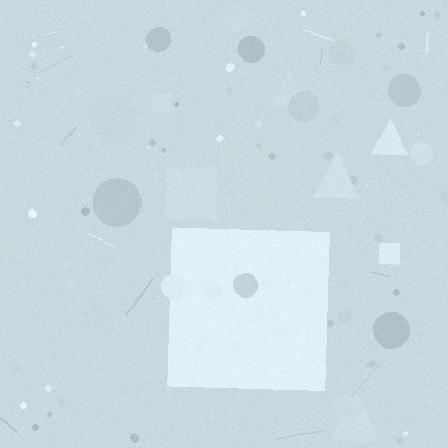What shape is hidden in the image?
A square is hidden in the image.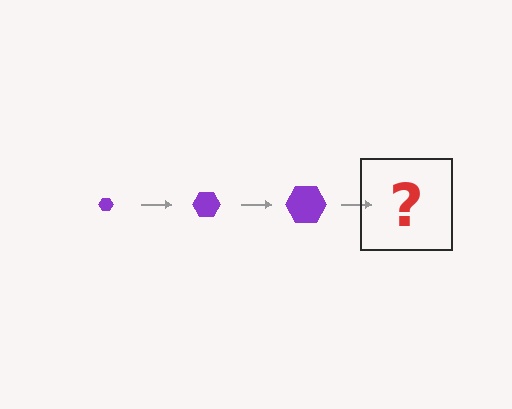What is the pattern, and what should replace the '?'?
The pattern is that the hexagon gets progressively larger each step. The '?' should be a purple hexagon, larger than the previous one.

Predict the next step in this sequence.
The next step is a purple hexagon, larger than the previous one.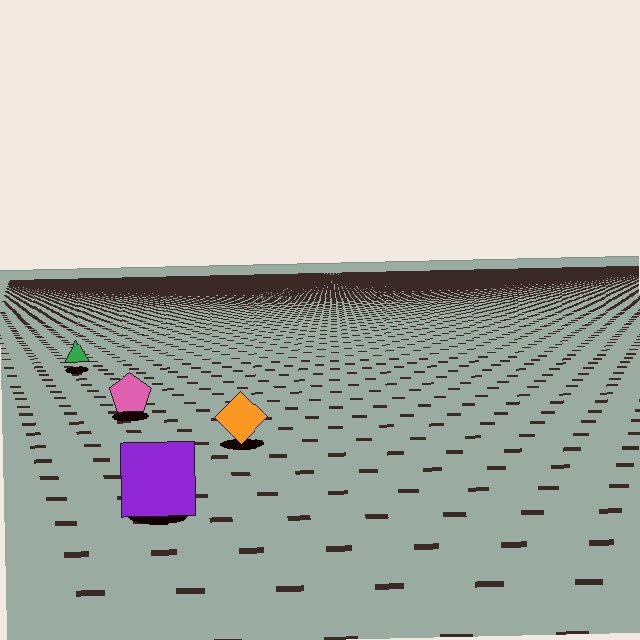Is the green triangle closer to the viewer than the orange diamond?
No. The orange diamond is closer — you can tell from the texture gradient: the ground texture is coarser near it.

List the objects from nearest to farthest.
From nearest to farthest: the purple square, the orange diamond, the pink pentagon, the green triangle.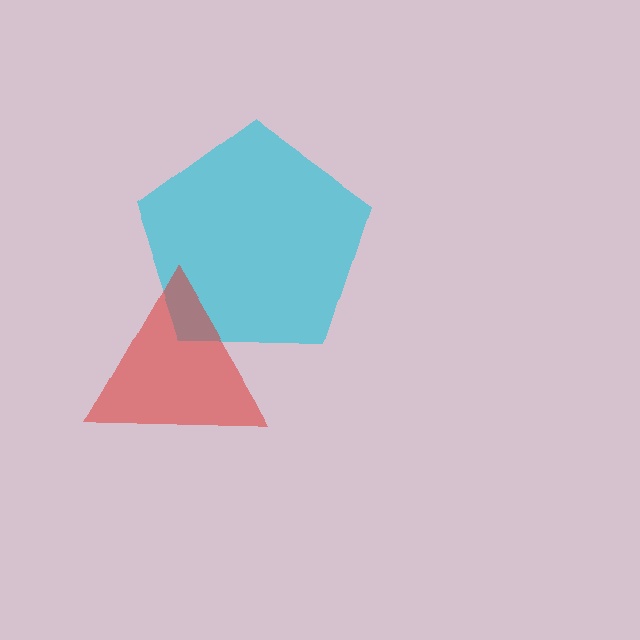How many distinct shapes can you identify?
There are 2 distinct shapes: a cyan pentagon, a red triangle.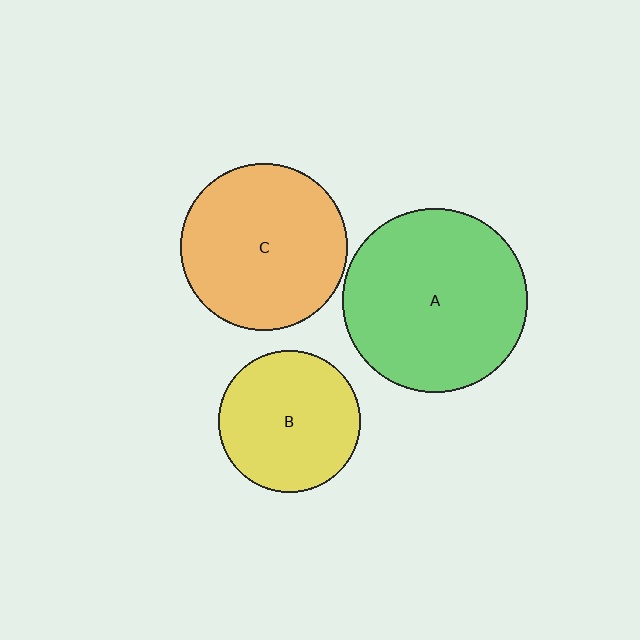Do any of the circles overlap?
No, none of the circles overlap.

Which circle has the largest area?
Circle A (green).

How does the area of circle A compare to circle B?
Approximately 1.7 times.